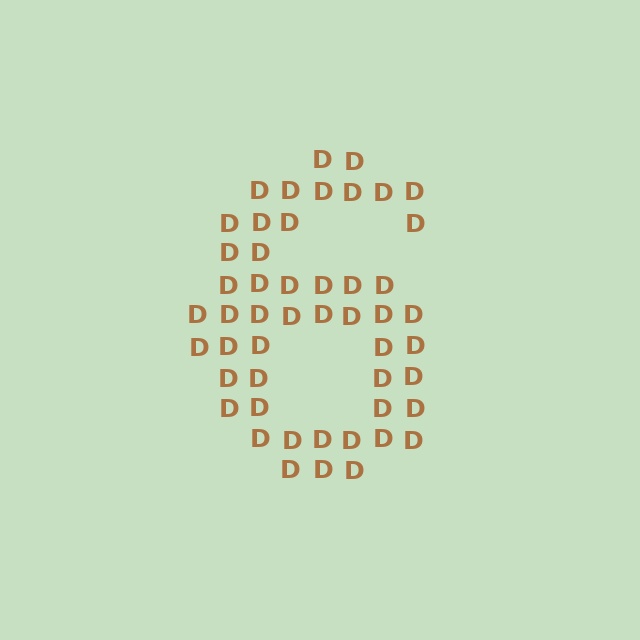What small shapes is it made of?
It is made of small letter D's.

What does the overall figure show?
The overall figure shows the digit 6.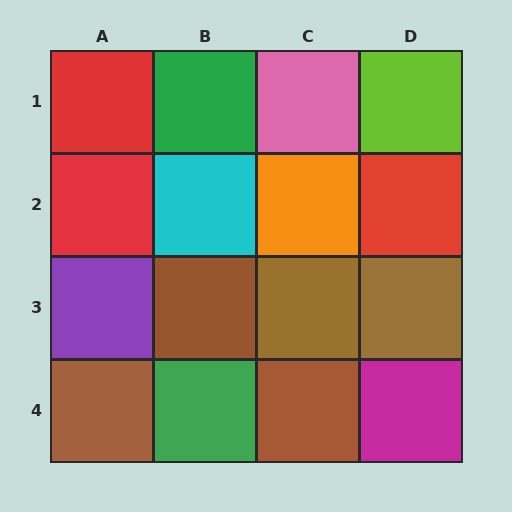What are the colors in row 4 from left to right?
Brown, green, brown, magenta.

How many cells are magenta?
1 cell is magenta.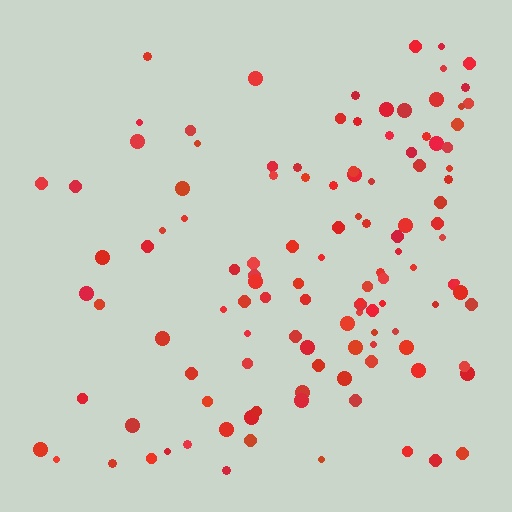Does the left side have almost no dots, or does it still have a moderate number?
Still a moderate number, just noticeably fewer than the right.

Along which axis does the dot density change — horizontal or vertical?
Horizontal.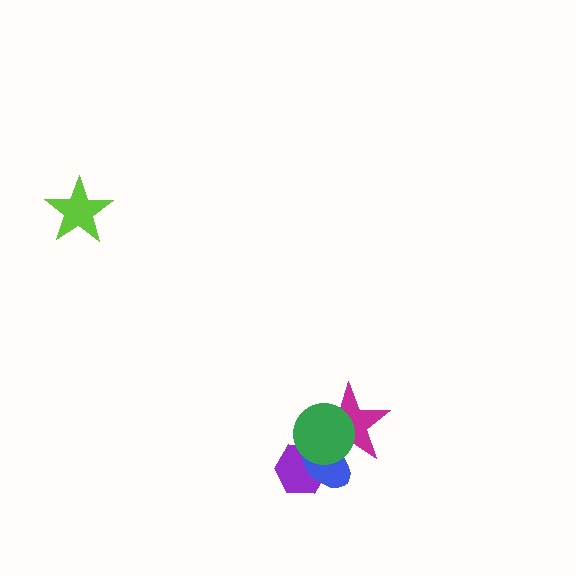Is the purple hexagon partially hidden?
Yes, it is partially covered by another shape.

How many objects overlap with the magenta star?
2 objects overlap with the magenta star.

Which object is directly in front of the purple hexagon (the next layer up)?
The blue ellipse is directly in front of the purple hexagon.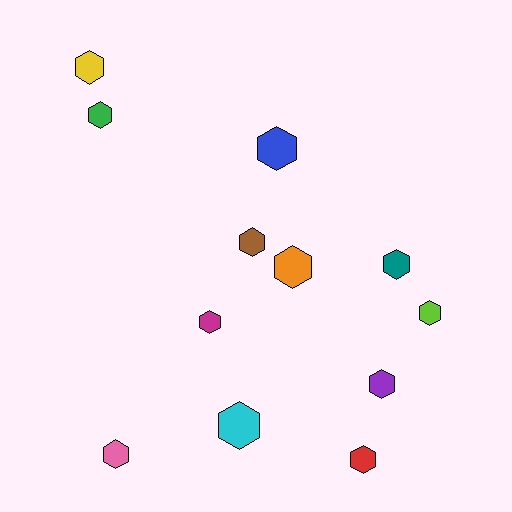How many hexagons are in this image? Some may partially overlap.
There are 12 hexagons.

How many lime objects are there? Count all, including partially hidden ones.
There is 1 lime object.